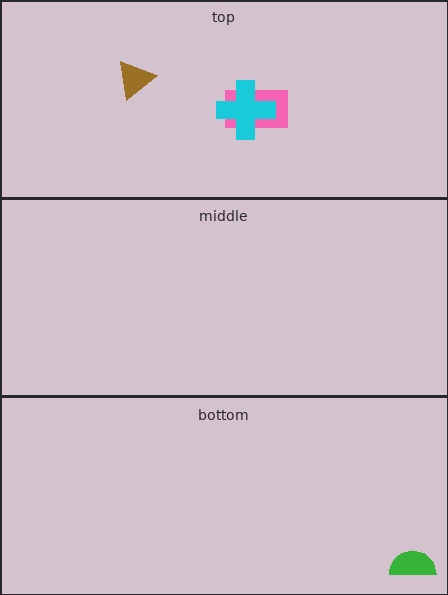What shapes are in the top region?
The brown triangle, the pink rectangle, the cyan cross.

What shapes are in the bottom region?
The green semicircle.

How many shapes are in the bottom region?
1.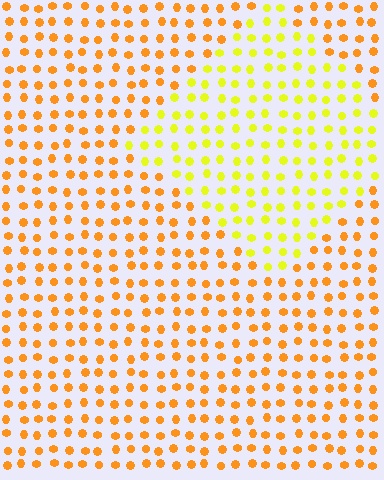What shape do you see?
I see a diamond.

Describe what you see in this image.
The image is filled with small orange elements in a uniform arrangement. A diamond-shaped region is visible where the elements are tinted to a slightly different hue, forming a subtle color boundary.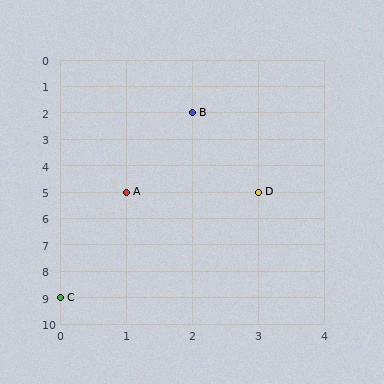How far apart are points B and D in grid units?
Points B and D are 1 column and 3 rows apart (about 3.2 grid units diagonally).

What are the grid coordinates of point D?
Point D is at grid coordinates (3, 5).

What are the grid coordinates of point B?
Point B is at grid coordinates (2, 2).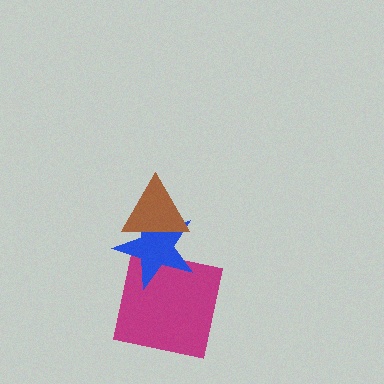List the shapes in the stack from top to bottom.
From top to bottom: the brown triangle, the blue star, the magenta square.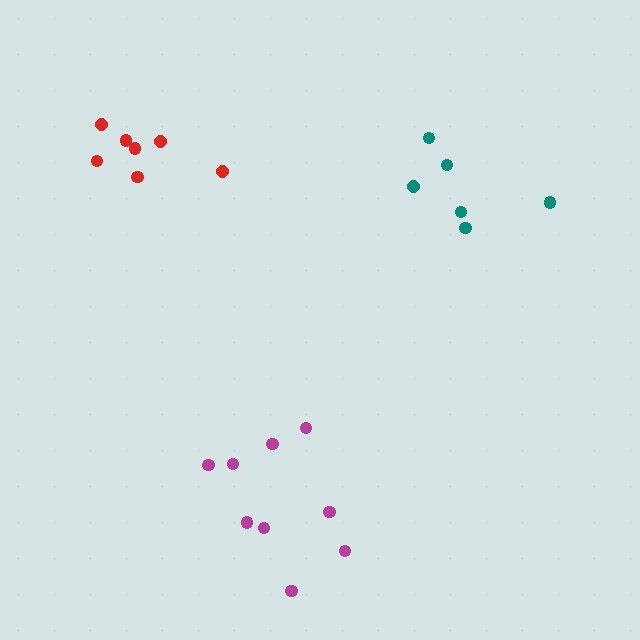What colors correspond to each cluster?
The clusters are colored: teal, magenta, red.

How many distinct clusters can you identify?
There are 3 distinct clusters.